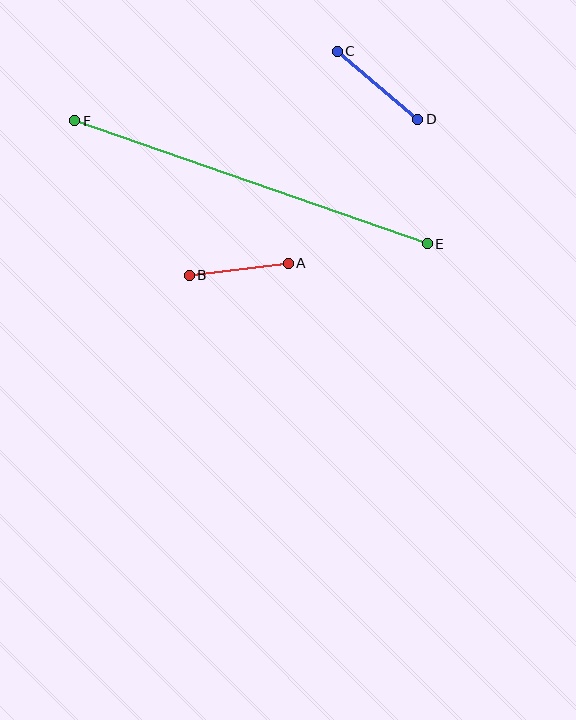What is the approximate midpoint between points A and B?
The midpoint is at approximately (239, 269) pixels.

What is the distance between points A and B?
The distance is approximately 100 pixels.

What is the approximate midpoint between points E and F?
The midpoint is at approximately (251, 182) pixels.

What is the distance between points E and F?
The distance is approximately 373 pixels.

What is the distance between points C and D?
The distance is approximately 106 pixels.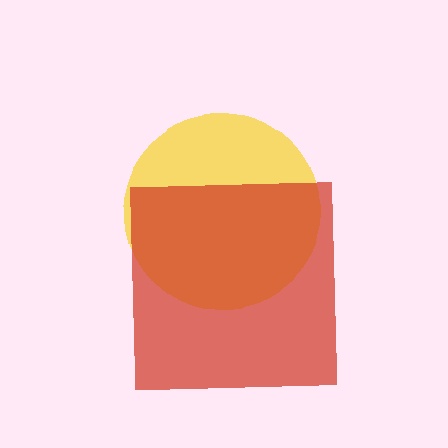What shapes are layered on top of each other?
The layered shapes are: a yellow circle, a red square.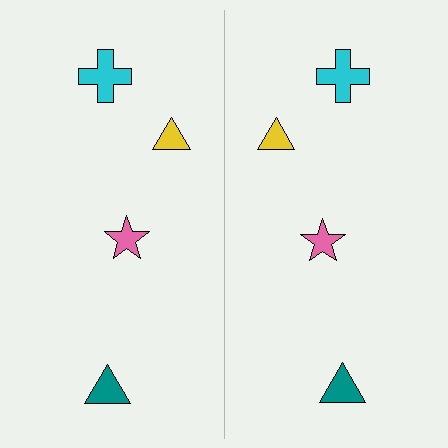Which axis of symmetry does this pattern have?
The pattern has a vertical axis of symmetry running through the center of the image.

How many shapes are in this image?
There are 8 shapes in this image.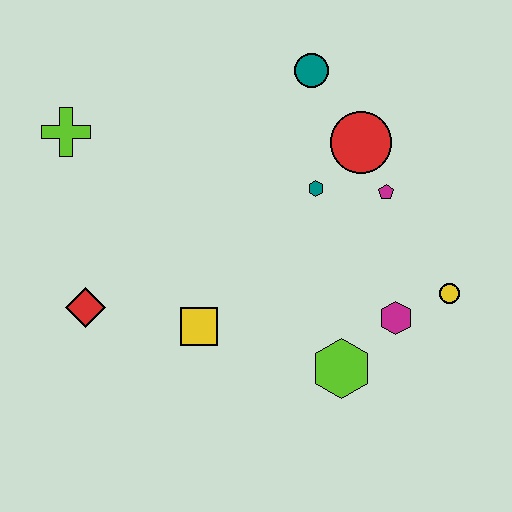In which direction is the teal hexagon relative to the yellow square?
The teal hexagon is above the yellow square.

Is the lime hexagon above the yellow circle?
No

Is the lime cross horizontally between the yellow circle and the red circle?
No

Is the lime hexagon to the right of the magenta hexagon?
No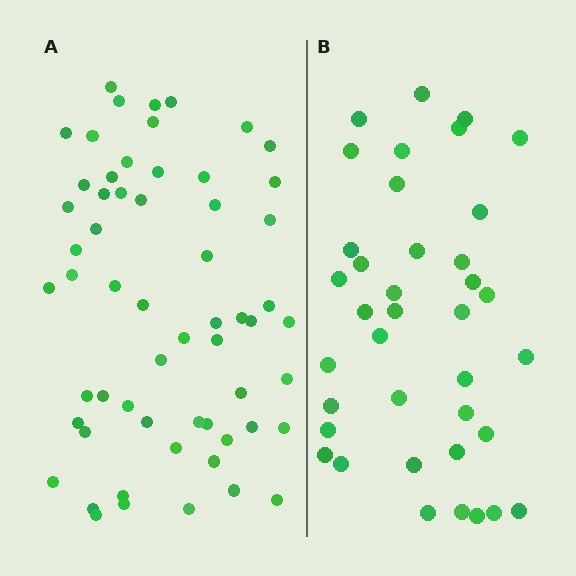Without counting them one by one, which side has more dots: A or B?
Region A (the left region) has more dots.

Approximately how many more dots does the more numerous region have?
Region A has approximately 20 more dots than region B.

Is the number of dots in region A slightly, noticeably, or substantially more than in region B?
Region A has substantially more. The ratio is roughly 1.6 to 1.